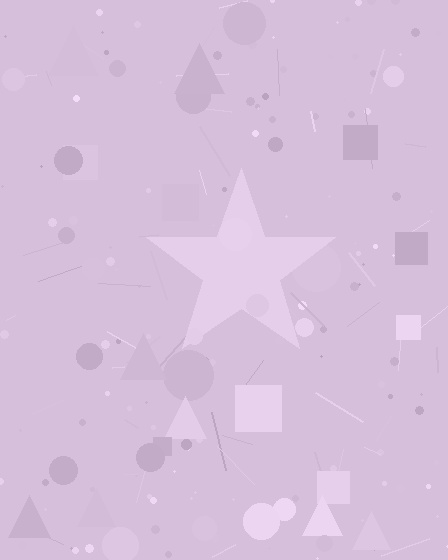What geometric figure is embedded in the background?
A star is embedded in the background.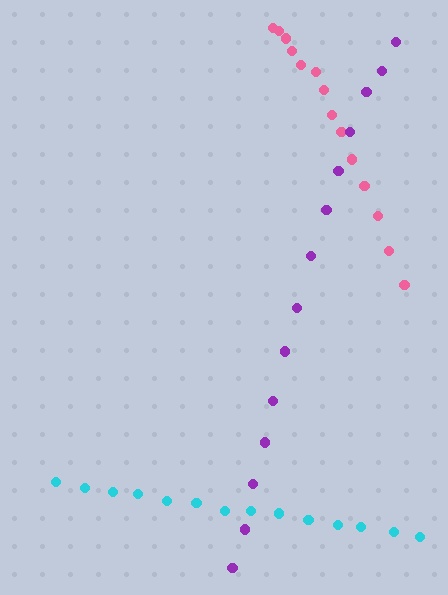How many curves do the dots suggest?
There are 3 distinct paths.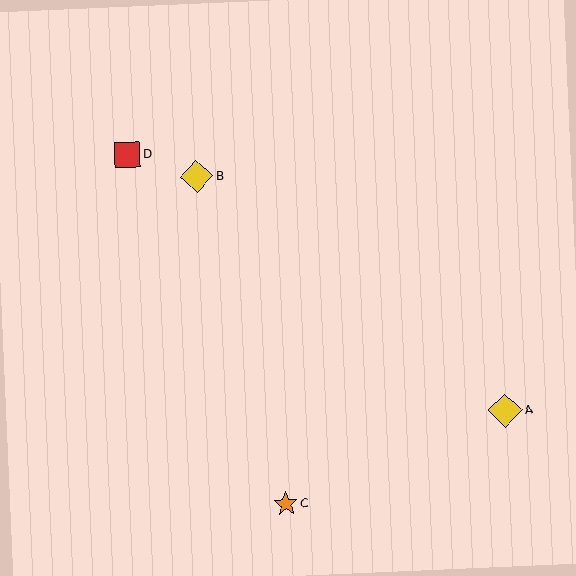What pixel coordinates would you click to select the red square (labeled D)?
Click at (127, 155) to select the red square D.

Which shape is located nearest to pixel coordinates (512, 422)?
The yellow diamond (labeled A) at (505, 411) is nearest to that location.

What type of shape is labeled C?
Shape C is an orange star.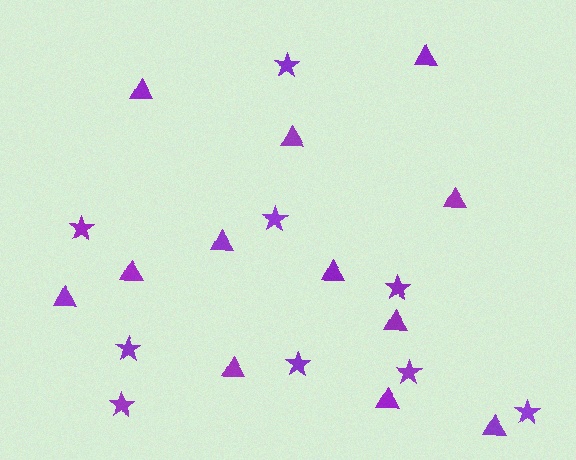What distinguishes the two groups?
There are 2 groups: one group of triangles (12) and one group of stars (9).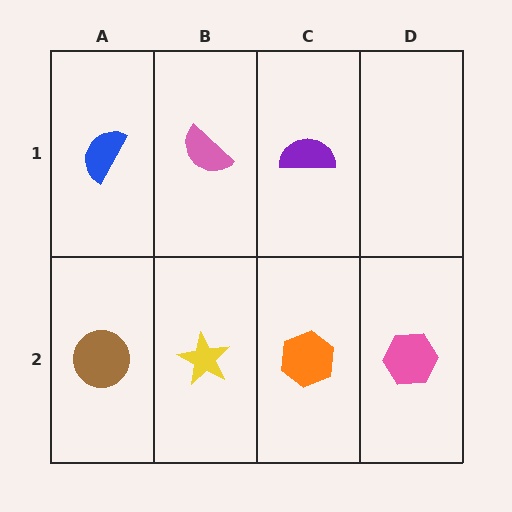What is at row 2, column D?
A pink hexagon.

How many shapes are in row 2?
4 shapes.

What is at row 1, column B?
A pink semicircle.